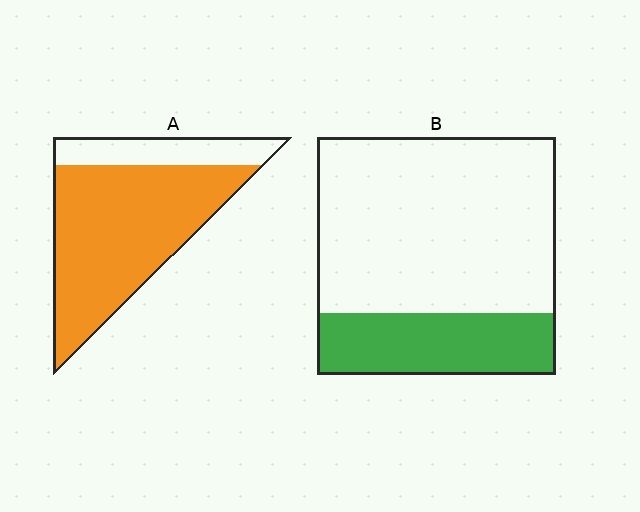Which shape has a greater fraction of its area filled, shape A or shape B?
Shape A.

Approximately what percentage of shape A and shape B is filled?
A is approximately 80% and B is approximately 25%.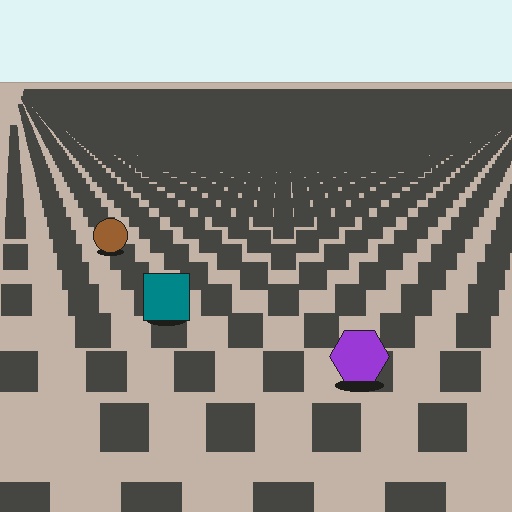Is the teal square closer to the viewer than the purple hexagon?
No. The purple hexagon is closer — you can tell from the texture gradient: the ground texture is coarser near it.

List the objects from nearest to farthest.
From nearest to farthest: the purple hexagon, the teal square, the brown circle.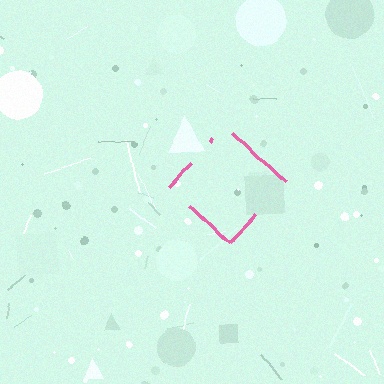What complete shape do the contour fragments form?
The contour fragments form a diamond.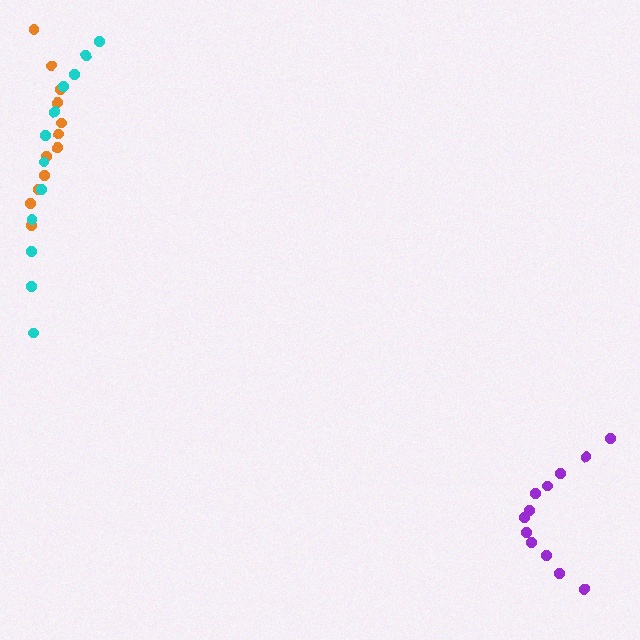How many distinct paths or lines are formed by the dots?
There are 3 distinct paths.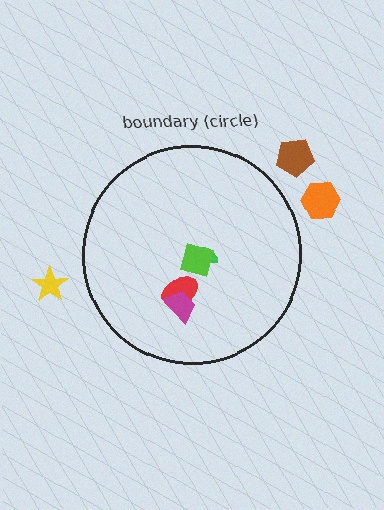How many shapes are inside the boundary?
4 inside, 3 outside.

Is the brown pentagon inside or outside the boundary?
Outside.